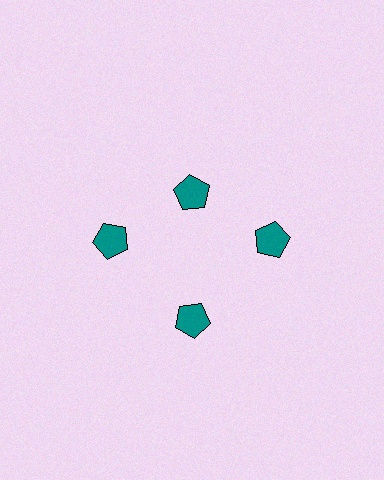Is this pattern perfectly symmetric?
No. The 4 teal pentagons are arranged in a ring, but one element near the 12 o'clock position is pulled inward toward the center, breaking the 4-fold rotational symmetry.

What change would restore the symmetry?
The symmetry would be restored by moving it outward, back onto the ring so that all 4 pentagons sit at equal angles and equal distance from the center.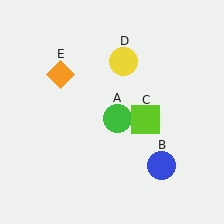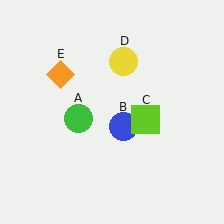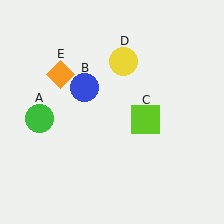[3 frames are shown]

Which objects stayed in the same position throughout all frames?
Lime square (object C) and yellow circle (object D) and orange diamond (object E) remained stationary.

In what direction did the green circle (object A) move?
The green circle (object A) moved left.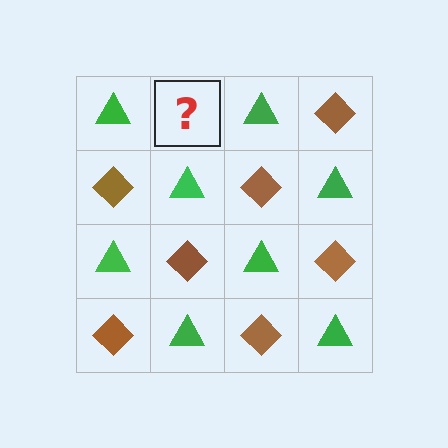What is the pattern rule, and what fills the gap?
The rule is that it alternates green triangle and brown diamond in a checkerboard pattern. The gap should be filled with a brown diamond.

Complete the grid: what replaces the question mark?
The question mark should be replaced with a brown diamond.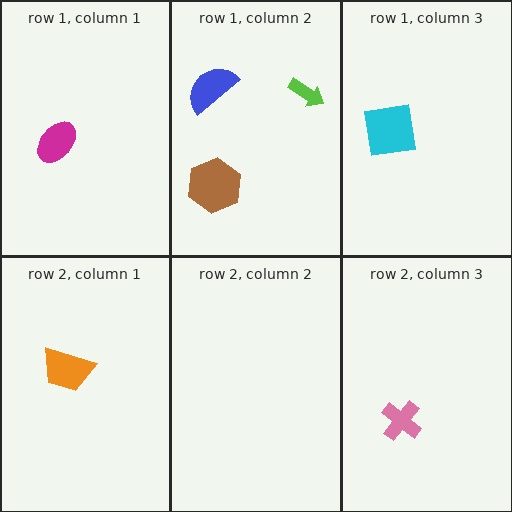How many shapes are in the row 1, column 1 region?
1.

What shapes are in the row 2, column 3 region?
The pink cross.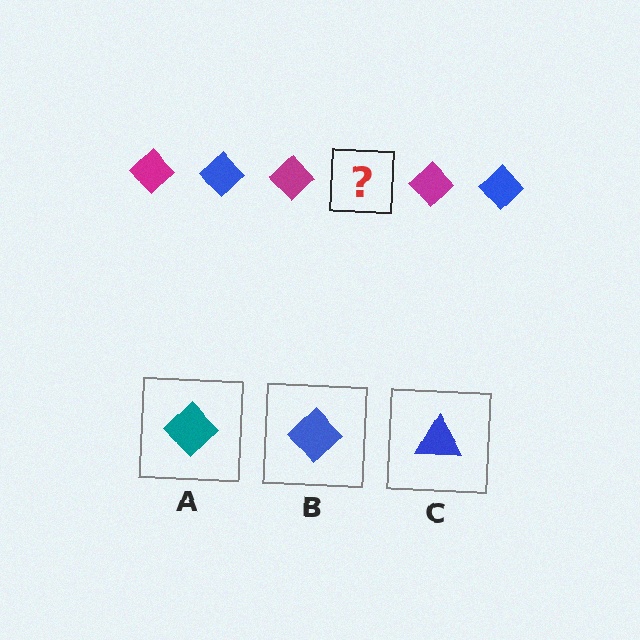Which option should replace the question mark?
Option B.